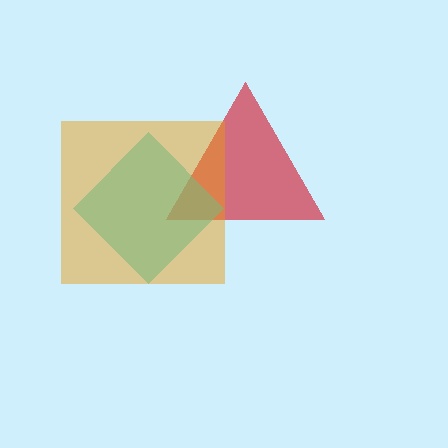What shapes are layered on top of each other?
The layered shapes are: a red triangle, a cyan diamond, an orange square.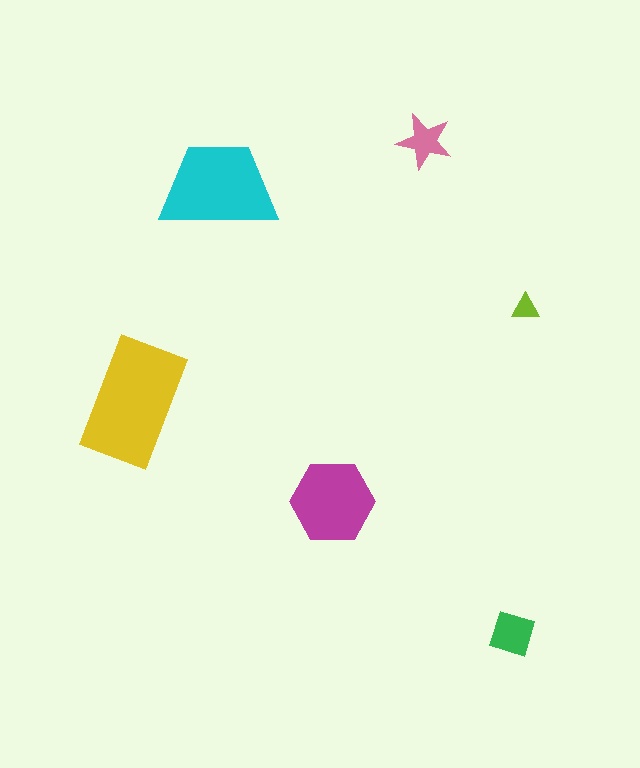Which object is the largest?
The yellow rectangle.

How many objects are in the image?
There are 6 objects in the image.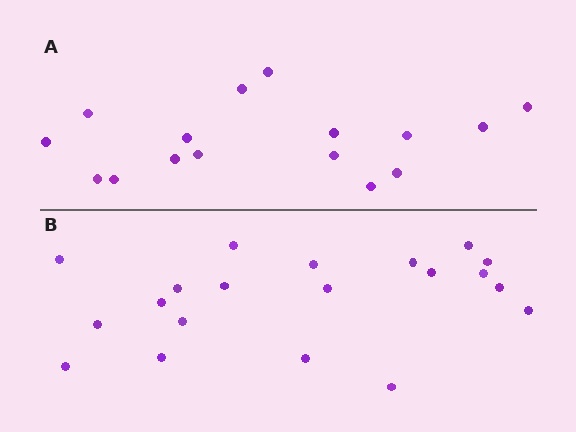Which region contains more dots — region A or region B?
Region B (the bottom region) has more dots.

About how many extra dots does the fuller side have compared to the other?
Region B has about 4 more dots than region A.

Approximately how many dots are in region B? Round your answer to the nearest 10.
About 20 dots.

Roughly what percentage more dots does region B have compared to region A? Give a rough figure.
About 25% more.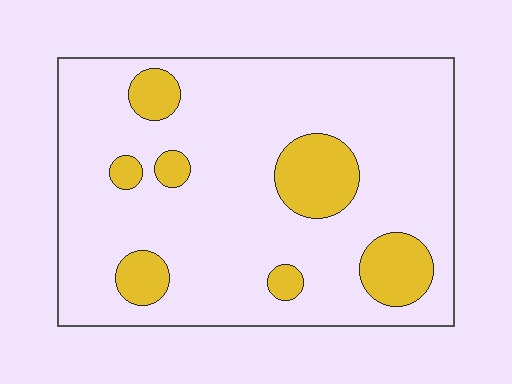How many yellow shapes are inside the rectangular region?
7.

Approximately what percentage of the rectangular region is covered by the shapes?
Approximately 15%.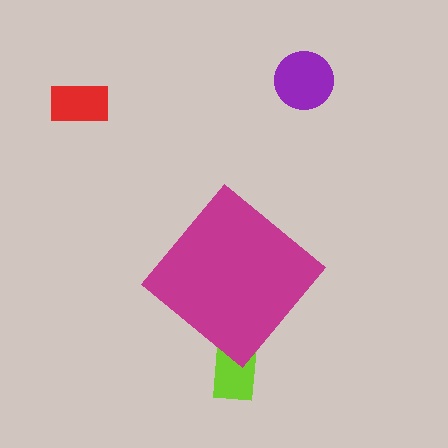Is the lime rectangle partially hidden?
Yes, the lime rectangle is partially hidden behind the magenta diamond.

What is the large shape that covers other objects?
A magenta diamond.